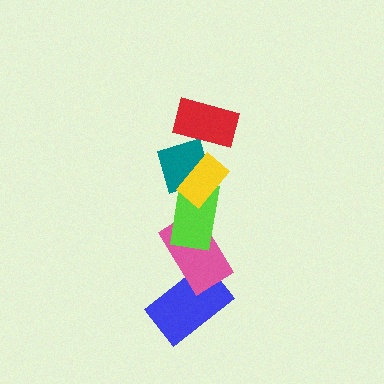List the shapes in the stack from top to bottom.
From top to bottom: the red rectangle, the yellow rectangle, the teal diamond, the lime rectangle, the pink rectangle, the blue rectangle.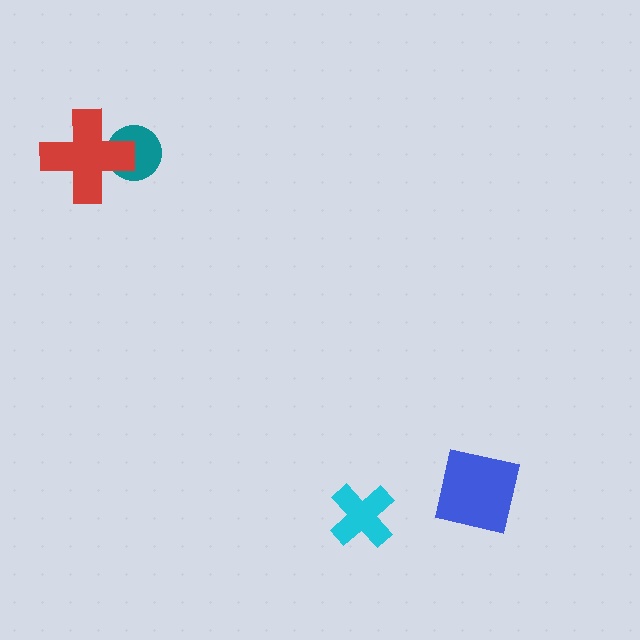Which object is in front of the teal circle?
The red cross is in front of the teal circle.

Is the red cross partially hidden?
No, no other shape covers it.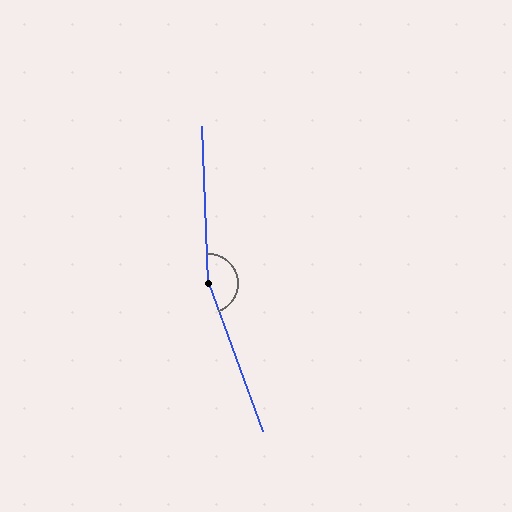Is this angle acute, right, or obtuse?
It is obtuse.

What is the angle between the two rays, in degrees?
Approximately 162 degrees.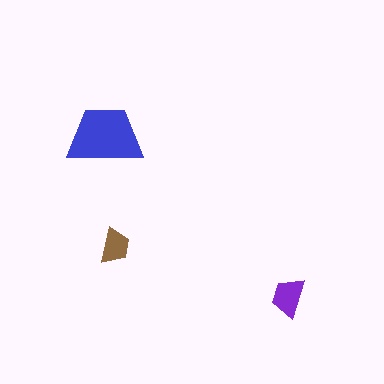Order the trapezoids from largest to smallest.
the blue one, the purple one, the brown one.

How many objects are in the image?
There are 3 objects in the image.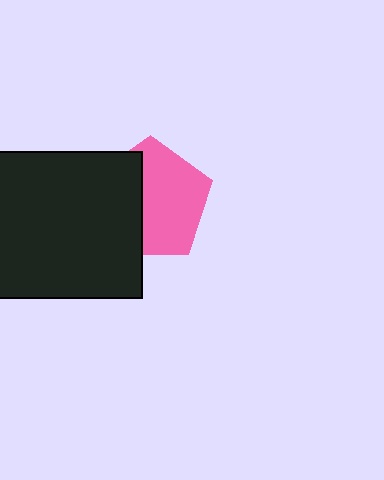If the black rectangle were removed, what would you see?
You would see the complete pink pentagon.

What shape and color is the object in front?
The object in front is a black rectangle.